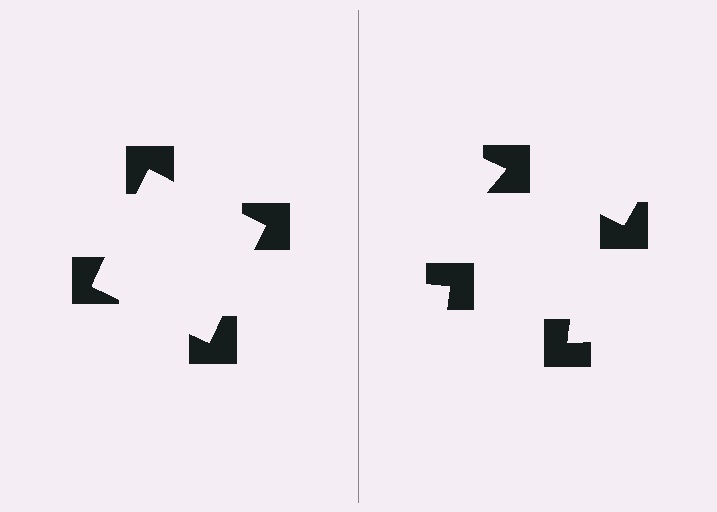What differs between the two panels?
The notched squares are positioned identically on both sides; only the wedge orientations differ. On the left they align to a square; on the right they are misaligned.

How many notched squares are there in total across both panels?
8 — 4 on each side.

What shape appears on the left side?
An illusory square.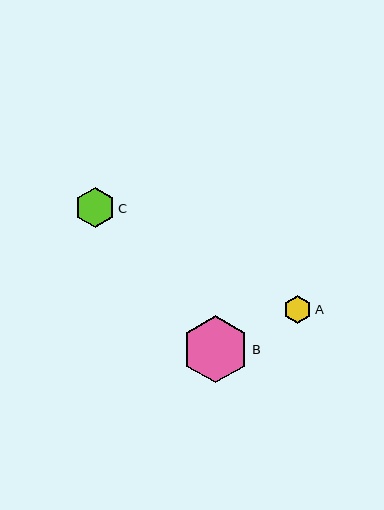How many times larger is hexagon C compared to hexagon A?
Hexagon C is approximately 1.4 times the size of hexagon A.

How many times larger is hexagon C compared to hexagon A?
Hexagon C is approximately 1.4 times the size of hexagon A.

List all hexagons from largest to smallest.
From largest to smallest: B, C, A.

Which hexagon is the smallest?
Hexagon A is the smallest with a size of approximately 28 pixels.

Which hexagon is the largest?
Hexagon B is the largest with a size of approximately 67 pixels.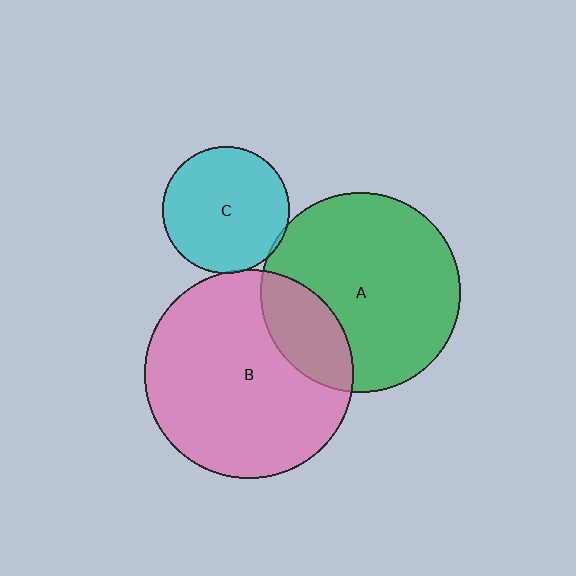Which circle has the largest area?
Circle B (pink).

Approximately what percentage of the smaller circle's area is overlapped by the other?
Approximately 5%.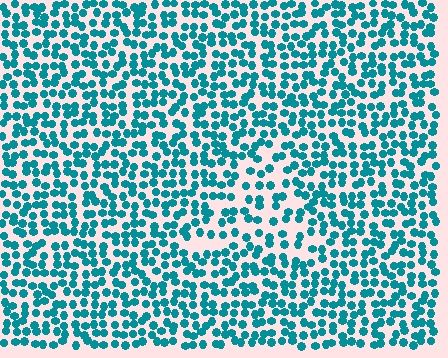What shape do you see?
I see a triangle.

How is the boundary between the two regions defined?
The boundary is defined by a change in element density (approximately 1.6x ratio). All elements are the same color, size, and shape.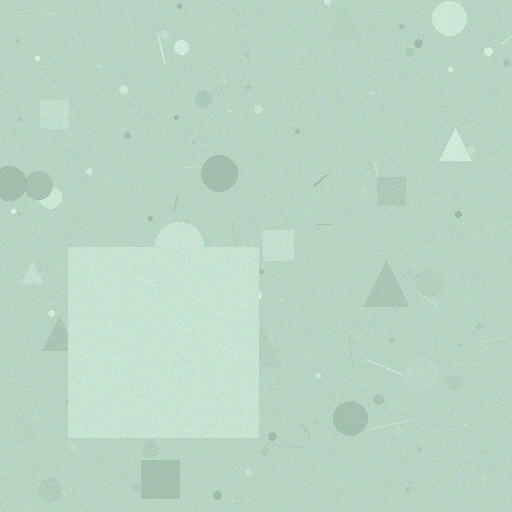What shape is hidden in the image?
A square is hidden in the image.